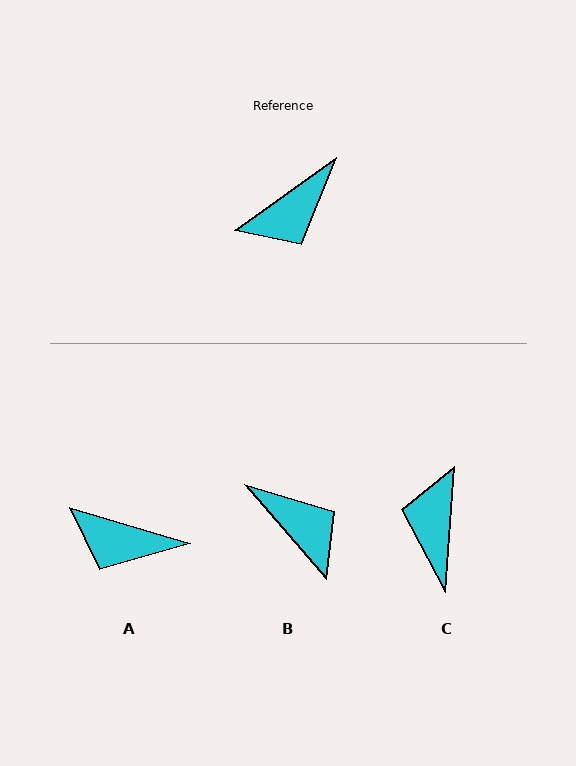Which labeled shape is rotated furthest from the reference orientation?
C, about 129 degrees away.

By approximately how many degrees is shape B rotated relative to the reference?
Approximately 96 degrees counter-clockwise.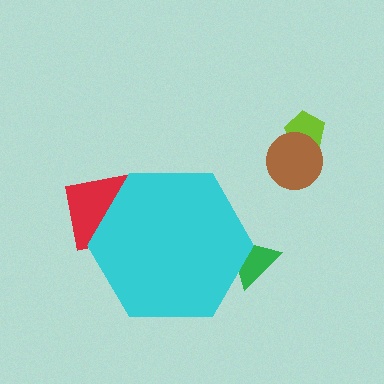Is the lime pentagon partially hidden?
No, the lime pentagon is fully visible.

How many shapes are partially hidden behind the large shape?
2 shapes are partially hidden.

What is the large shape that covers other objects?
A cyan hexagon.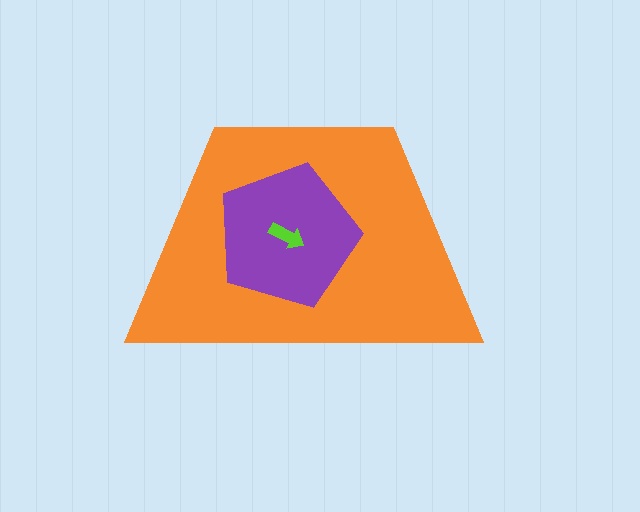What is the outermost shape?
The orange trapezoid.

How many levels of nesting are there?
3.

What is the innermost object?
The lime arrow.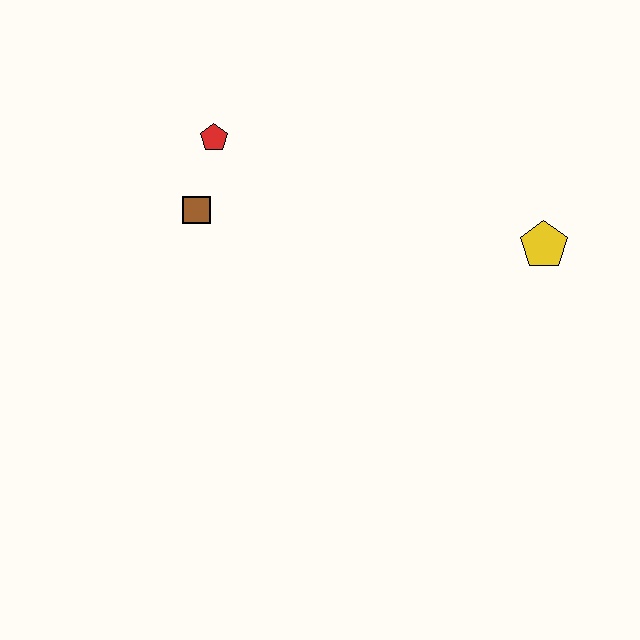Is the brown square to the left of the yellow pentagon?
Yes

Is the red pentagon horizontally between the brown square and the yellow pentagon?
Yes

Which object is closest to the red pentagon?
The brown square is closest to the red pentagon.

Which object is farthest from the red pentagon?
The yellow pentagon is farthest from the red pentagon.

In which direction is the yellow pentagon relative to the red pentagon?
The yellow pentagon is to the right of the red pentagon.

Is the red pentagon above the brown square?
Yes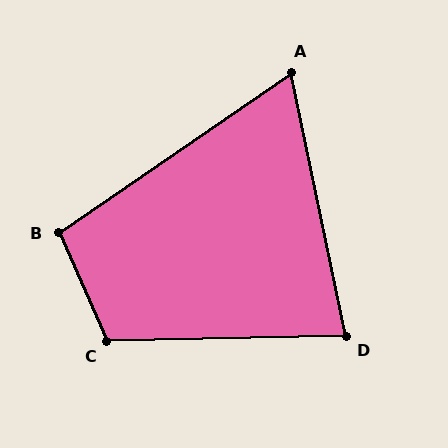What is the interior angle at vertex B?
Approximately 101 degrees (obtuse).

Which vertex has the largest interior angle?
C, at approximately 113 degrees.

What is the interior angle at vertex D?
Approximately 79 degrees (acute).